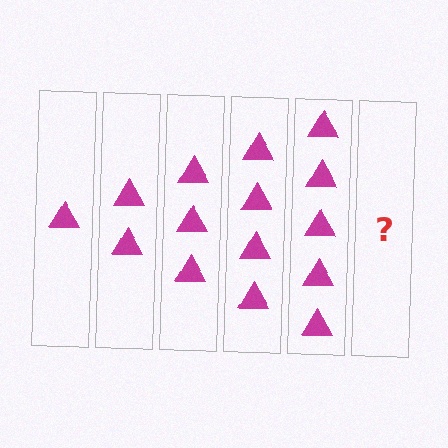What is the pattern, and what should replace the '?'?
The pattern is that each step adds one more triangle. The '?' should be 6 triangles.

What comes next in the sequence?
The next element should be 6 triangles.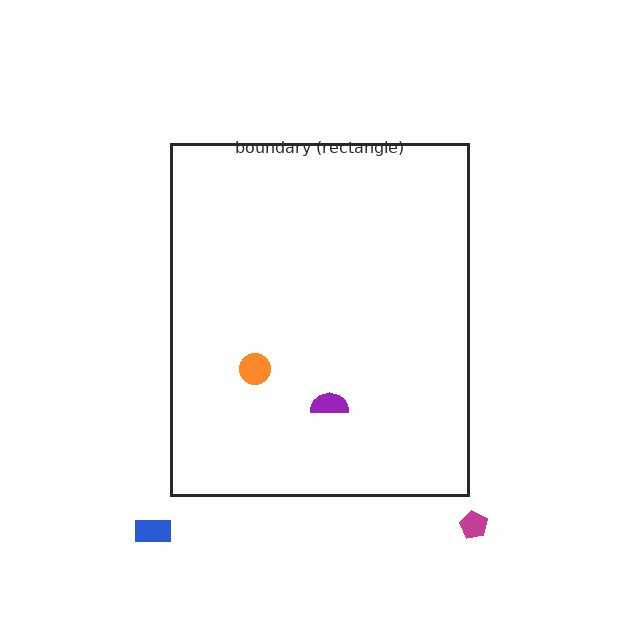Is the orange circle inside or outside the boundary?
Inside.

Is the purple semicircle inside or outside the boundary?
Inside.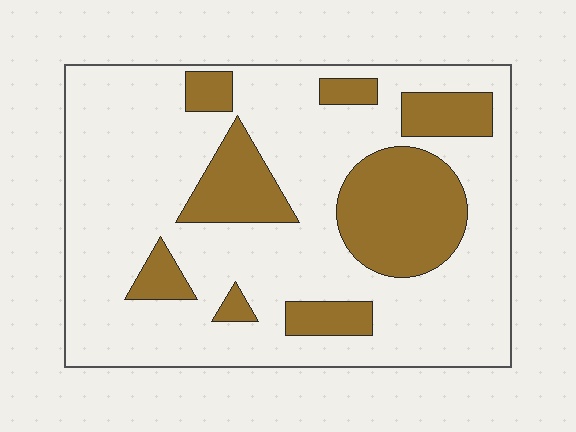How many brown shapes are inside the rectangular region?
8.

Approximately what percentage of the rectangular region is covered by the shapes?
Approximately 25%.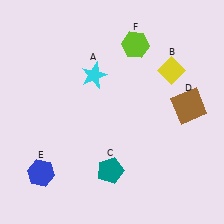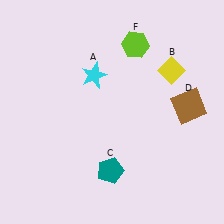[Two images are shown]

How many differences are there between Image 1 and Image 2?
There is 1 difference between the two images.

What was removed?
The blue hexagon (E) was removed in Image 2.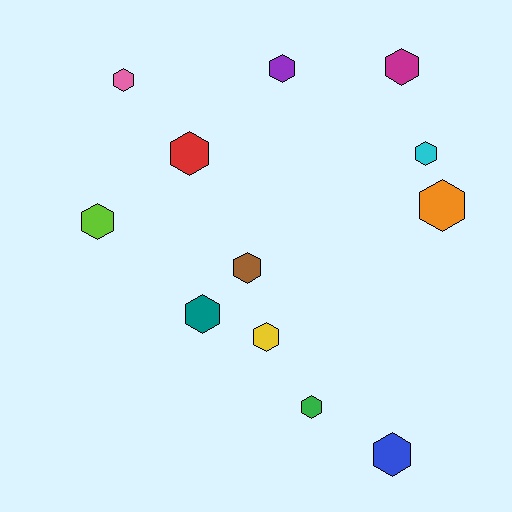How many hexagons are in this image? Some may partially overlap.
There are 12 hexagons.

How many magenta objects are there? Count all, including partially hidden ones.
There is 1 magenta object.